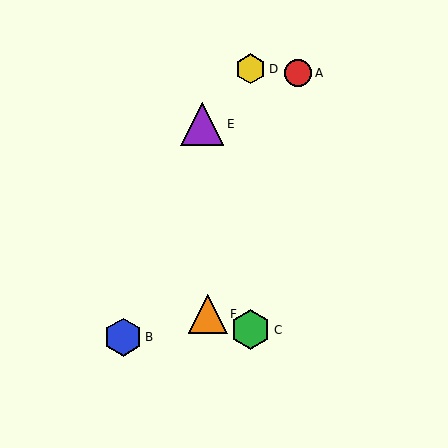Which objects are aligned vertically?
Objects C, D are aligned vertically.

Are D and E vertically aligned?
No, D is at x≈250 and E is at x≈202.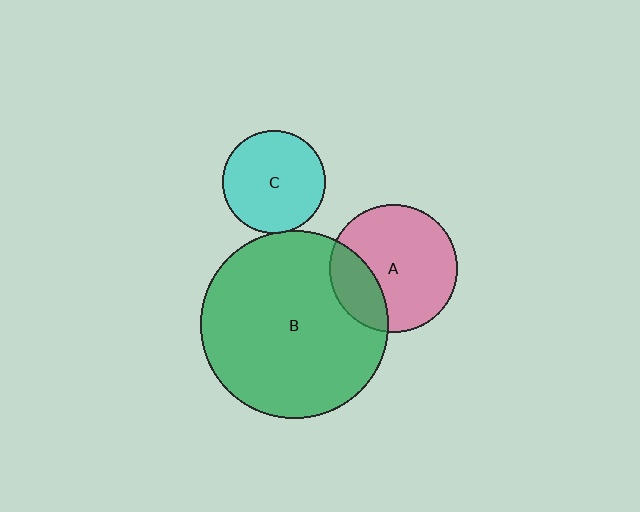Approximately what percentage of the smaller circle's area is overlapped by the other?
Approximately 5%.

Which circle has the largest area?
Circle B (green).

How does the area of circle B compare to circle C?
Approximately 3.3 times.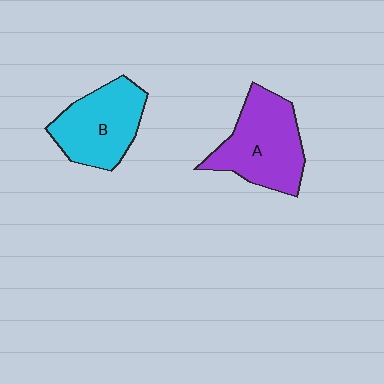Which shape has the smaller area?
Shape B (cyan).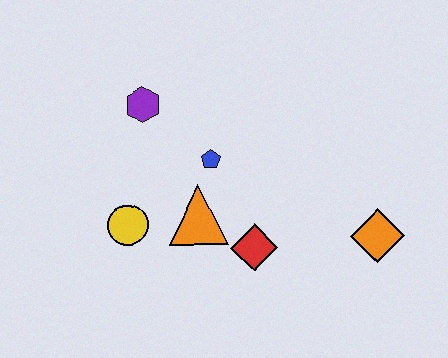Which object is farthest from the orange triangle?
The orange diamond is farthest from the orange triangle.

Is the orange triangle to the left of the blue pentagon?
Yes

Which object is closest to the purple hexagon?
The blue pentagon is closest to the purple hexagon.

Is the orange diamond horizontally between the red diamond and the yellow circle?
No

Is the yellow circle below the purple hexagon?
Yes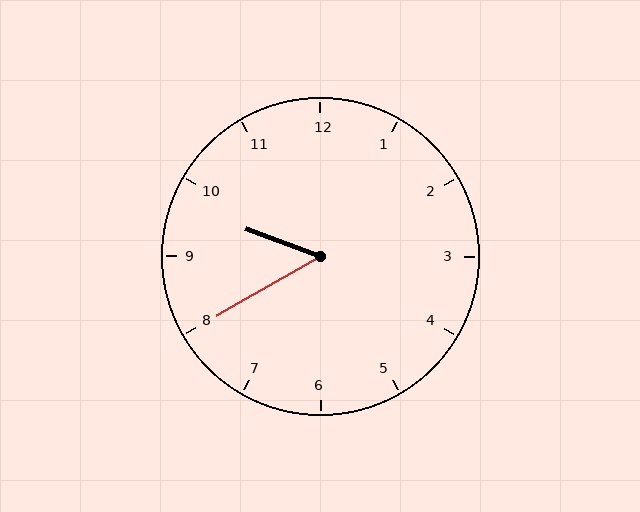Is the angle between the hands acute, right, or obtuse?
It is acute.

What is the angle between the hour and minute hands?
Approximately 50 degrees.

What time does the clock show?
9:40.